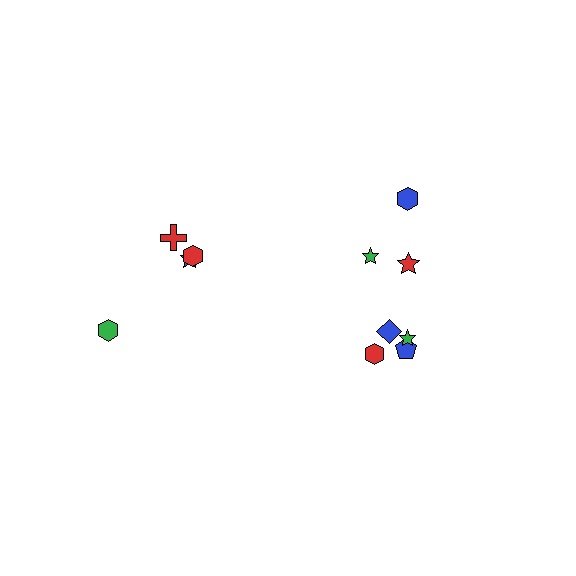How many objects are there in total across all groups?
There are 11 objects.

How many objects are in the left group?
There are 4 objects.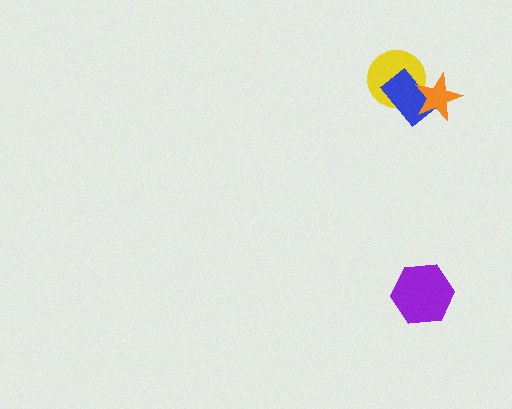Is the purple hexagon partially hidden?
No, no other shape covers it.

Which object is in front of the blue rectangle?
The orange star is in front of the blue rectangle.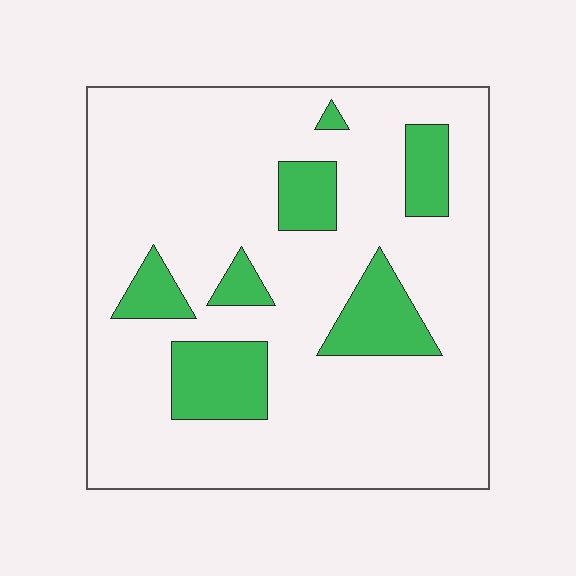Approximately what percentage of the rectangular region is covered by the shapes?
Approximately 20%.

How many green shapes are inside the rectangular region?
7.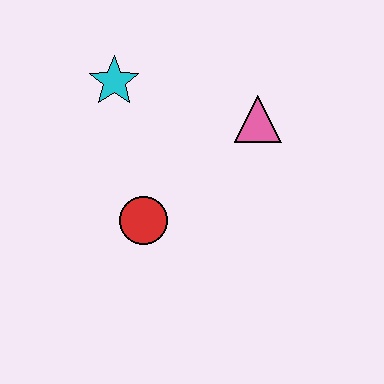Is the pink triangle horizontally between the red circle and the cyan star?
No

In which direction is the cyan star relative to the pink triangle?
The cyan star is to the left of the pink triangle.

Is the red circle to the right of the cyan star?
Yes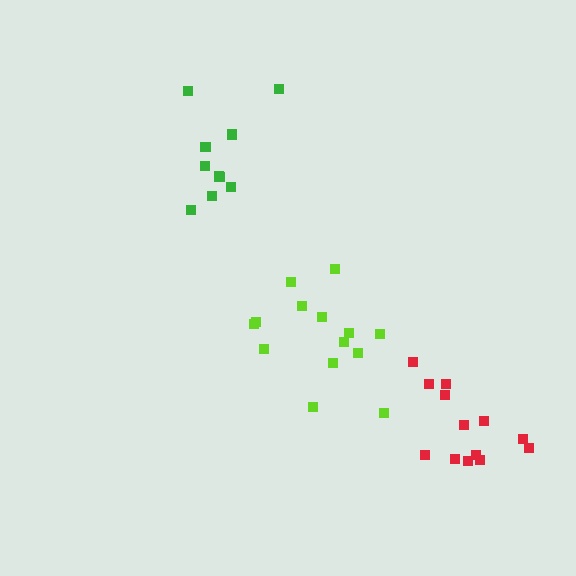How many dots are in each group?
Group 1: 10 dots, Group 2: 14 dots, Group 3: 13 dots (37 total).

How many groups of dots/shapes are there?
There are 3 groups.